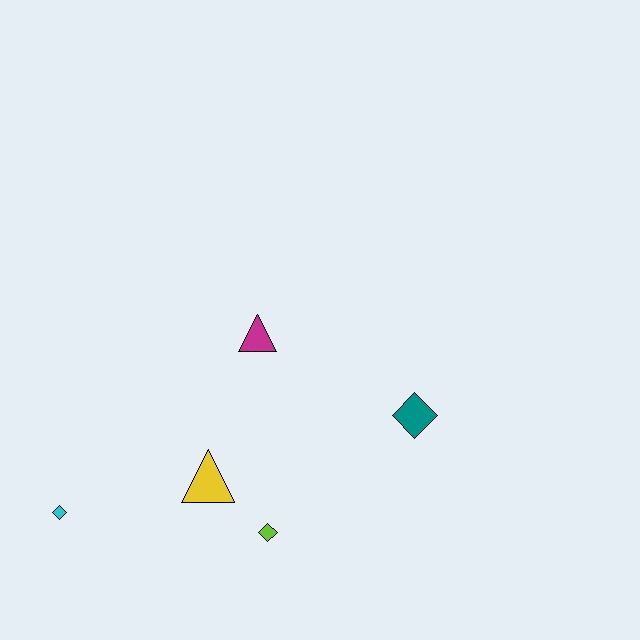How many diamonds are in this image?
There are 3 diamonds.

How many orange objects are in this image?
There are no orange objects.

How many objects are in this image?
There are 5 objects.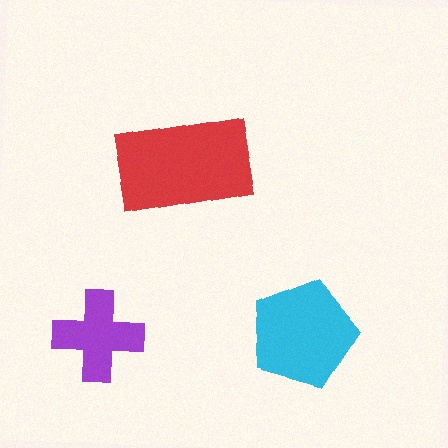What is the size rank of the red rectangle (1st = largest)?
1st.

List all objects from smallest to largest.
The purple cross, the cyan pentagon, the red rectangle.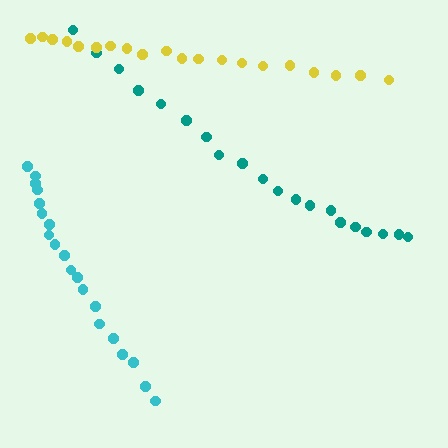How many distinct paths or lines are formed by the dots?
There are 3 distinct paths.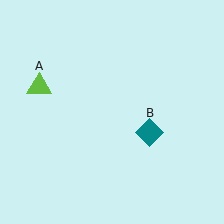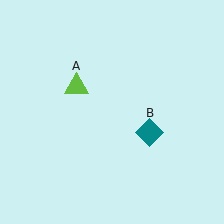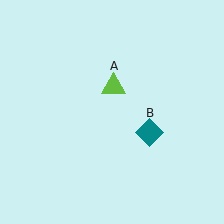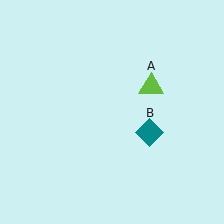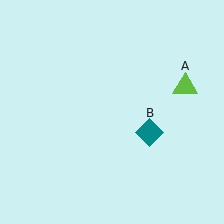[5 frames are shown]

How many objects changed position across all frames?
1 object changed position: lime triangle (object A).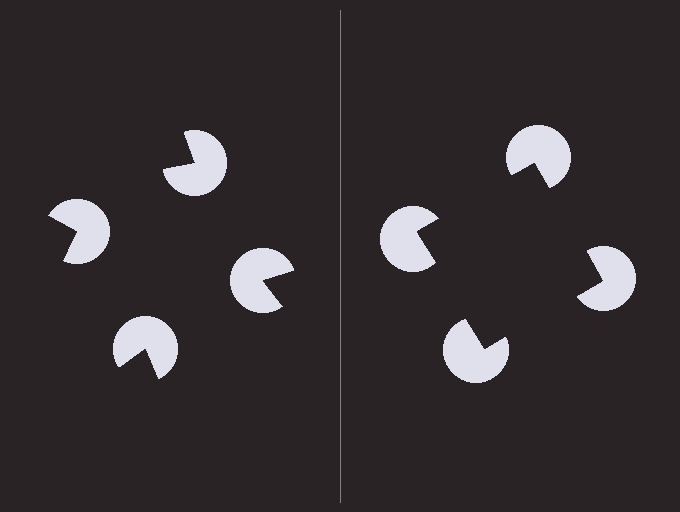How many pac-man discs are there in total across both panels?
8 — 4 on each side.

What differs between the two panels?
The pac-man discs are positioned identically on both sides; only the wedge orientations differ. On the right they align to a square; on the left they are misaligned.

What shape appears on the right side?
An illusory square.